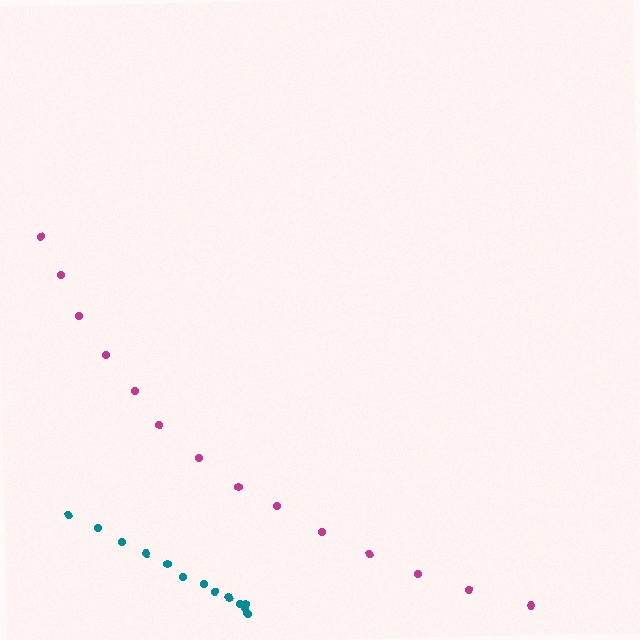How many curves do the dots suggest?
There are 2 distinct paths.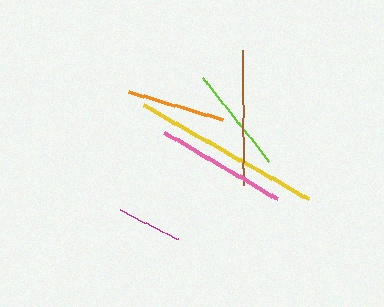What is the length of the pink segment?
The pink segment is approximately 131 pixels long.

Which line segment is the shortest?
The magenta line is the shortest at approximately 65 pixels.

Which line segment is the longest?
The yellow line is the longest at approximately 190 pixels.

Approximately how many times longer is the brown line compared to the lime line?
The brown line is approximately 1.3 times the length of the lime line.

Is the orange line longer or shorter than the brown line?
The brown line is longer than the orange line.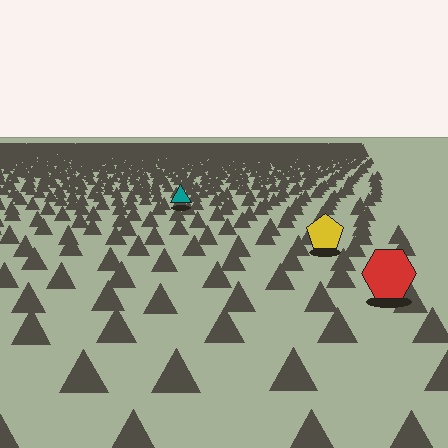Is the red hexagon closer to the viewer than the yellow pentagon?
Yes. The red hexagon is closer — you can tell from the texture gradient: the ground texture is coarser near it.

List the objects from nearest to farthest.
From nearest to farthest: the red hexagon, the yellow pentagon, the teal triangle.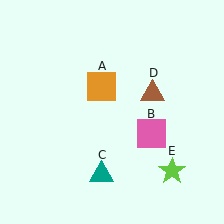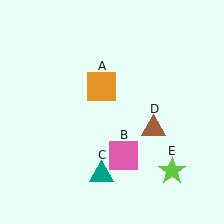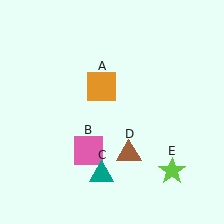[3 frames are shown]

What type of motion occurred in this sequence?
The pink square (object B), brown triangle (object D) rotated clockwise around the center of the scene.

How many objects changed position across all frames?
2 objects changed position: pink square (object B), brown triangle (object D).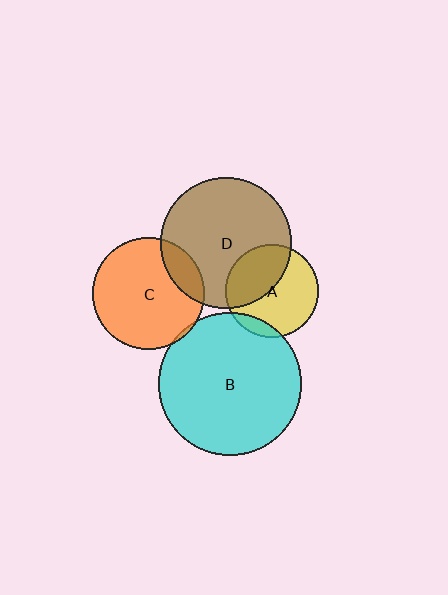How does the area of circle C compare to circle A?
Approximately 1.5 times.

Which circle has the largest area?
Circle B (cyan).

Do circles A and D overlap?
Yes.